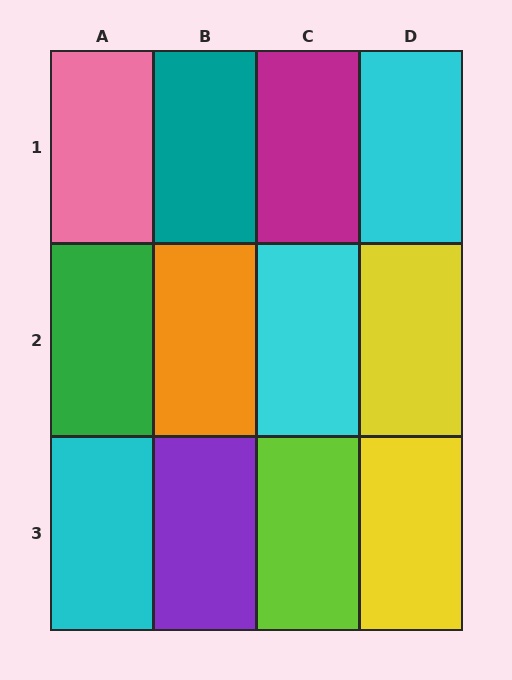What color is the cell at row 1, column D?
Cyan.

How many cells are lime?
1 cell is lime.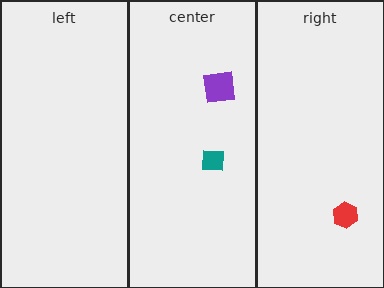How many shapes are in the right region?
1.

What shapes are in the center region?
The teal square, the purple square.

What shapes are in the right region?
The red hexagon.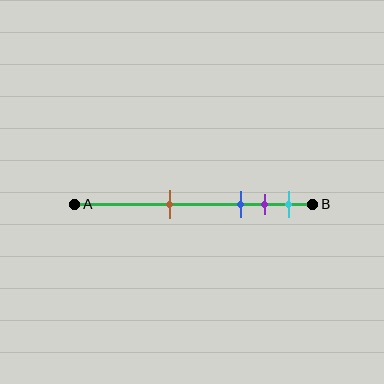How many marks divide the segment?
There are 4 marks dividing the segment.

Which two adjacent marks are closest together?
The purple and cyan marks are the closest adjacent pair.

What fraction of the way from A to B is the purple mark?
The purple mark is approximately 80% (0.8) of the way from A to B.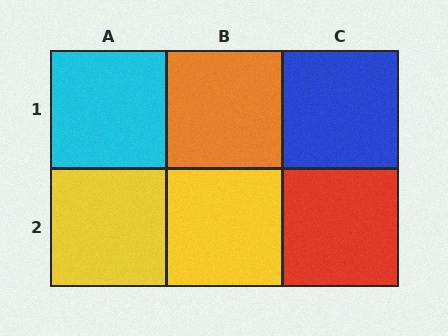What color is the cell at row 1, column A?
Cyan.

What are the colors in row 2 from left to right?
Yellow, yellow, red.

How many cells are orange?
1 cell is orange.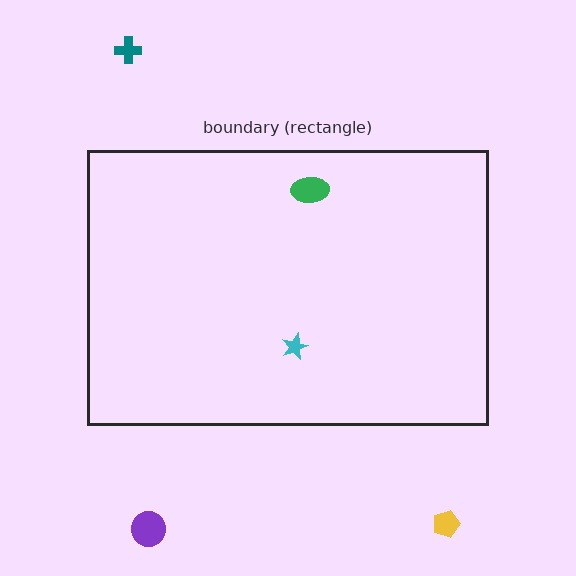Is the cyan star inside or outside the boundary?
Inside.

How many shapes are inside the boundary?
2 inside, 3 outside.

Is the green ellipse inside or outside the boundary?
Inside.